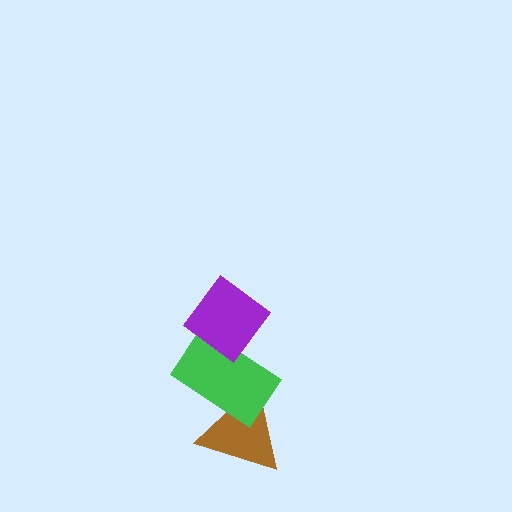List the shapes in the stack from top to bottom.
From top to bottom: the purple diamond, the green rectangle, the brown triangle.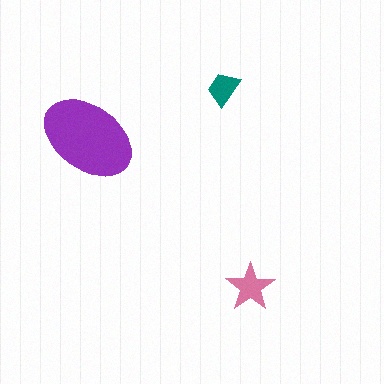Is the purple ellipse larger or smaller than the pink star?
Larger.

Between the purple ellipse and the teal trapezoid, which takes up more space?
The purple ellipse.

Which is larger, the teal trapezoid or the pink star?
The pink star.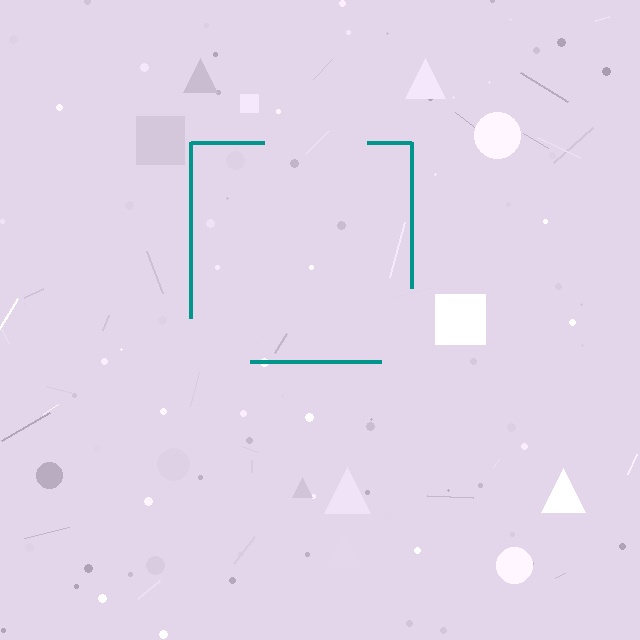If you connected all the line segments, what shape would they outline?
They would outline a square.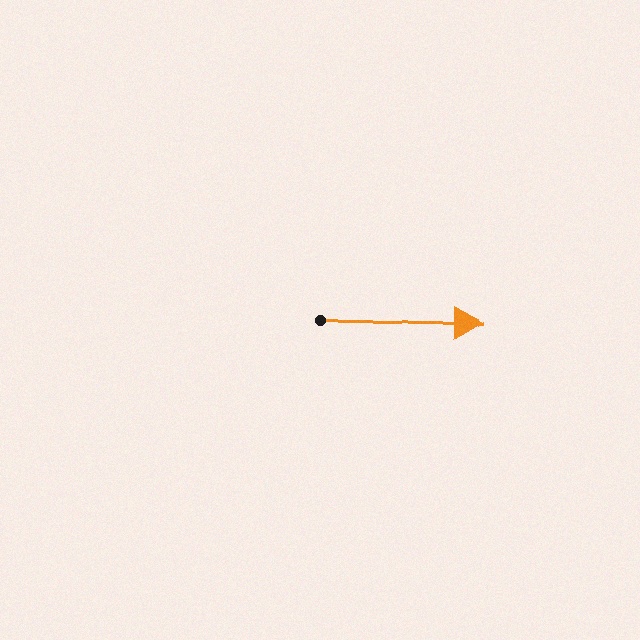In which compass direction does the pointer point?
East.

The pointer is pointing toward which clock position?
Roughly 3 o'clock.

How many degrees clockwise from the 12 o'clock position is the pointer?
Approximately 89 degrees.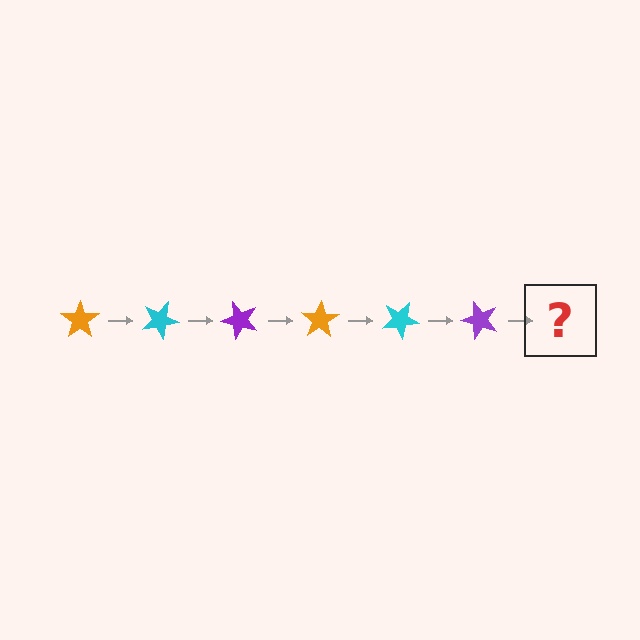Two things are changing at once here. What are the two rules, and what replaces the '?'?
The two rules are that it rotates 25 degrees each step and the color cycles through orange, cyan, and purple. The '?' should be an orange star, rotated 150 degrees from the start.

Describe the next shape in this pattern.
It should be an orange star, rotated 150 degrees from the start.